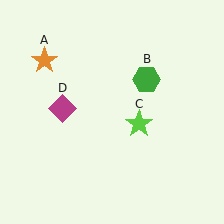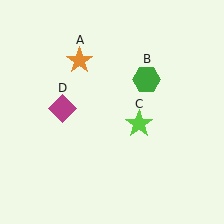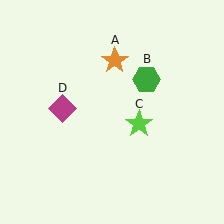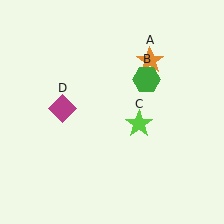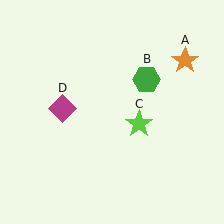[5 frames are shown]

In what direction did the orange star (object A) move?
The orange star (object A) moved right.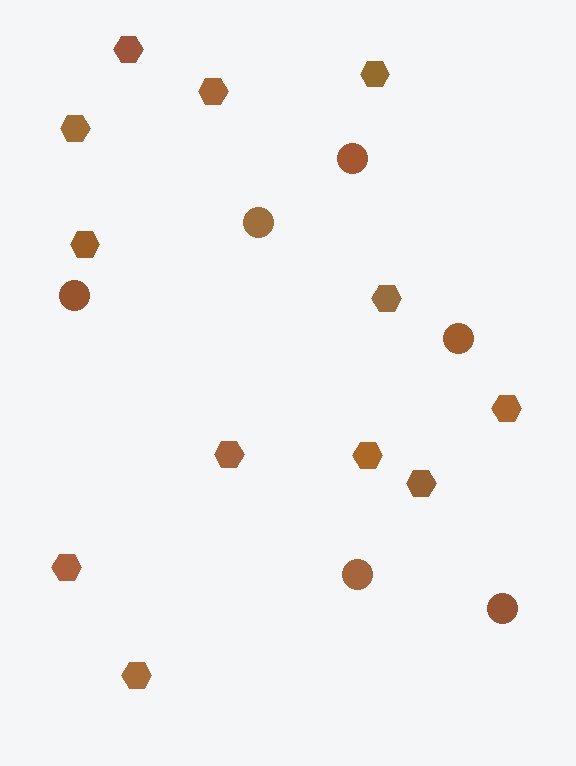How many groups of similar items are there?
There are 2 groups: one group of circles (6) and one group of hexagons (12).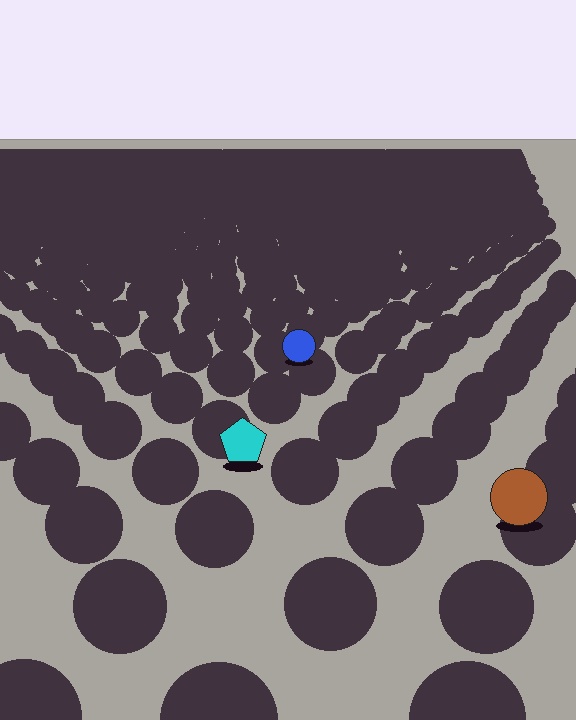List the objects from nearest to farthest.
From nearest to farthest: the brown circle, the cyan pentagon, the blue circle.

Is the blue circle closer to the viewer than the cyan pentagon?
No. The cyan pentagon is closer — you can tell from the texture gradient: the ground texture is coarser near it.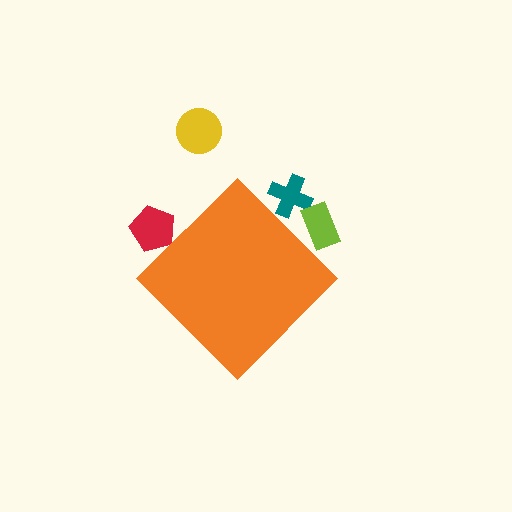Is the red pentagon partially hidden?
Yes, the red pentagon is partially hidden behind the orange diamond.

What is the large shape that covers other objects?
An orange diamond.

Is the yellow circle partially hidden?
No, the yellow circle is fully visible.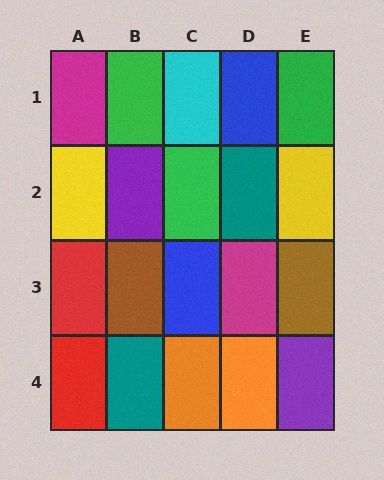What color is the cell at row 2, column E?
Yellow.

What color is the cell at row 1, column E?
Green.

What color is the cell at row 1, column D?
Blue.